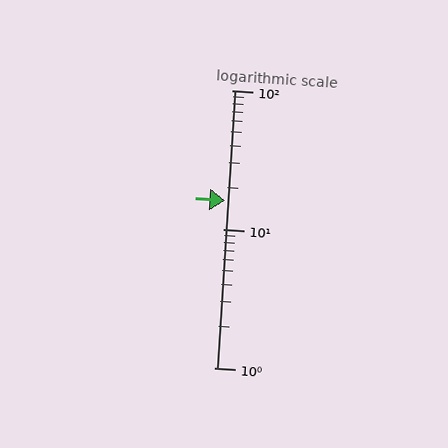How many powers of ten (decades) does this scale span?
The scale spans 2 decades, from 1 to 100.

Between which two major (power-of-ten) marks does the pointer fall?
The pointer is between 10 and 100.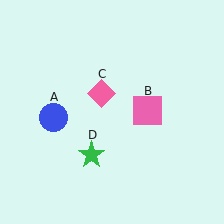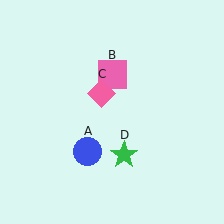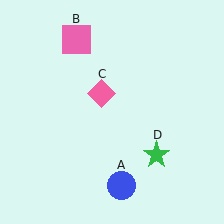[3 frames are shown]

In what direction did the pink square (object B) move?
The pink square (object B) moved up and to the left.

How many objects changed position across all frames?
3 objects changed position: blue circle (object A), pink square (object B), green star (object D).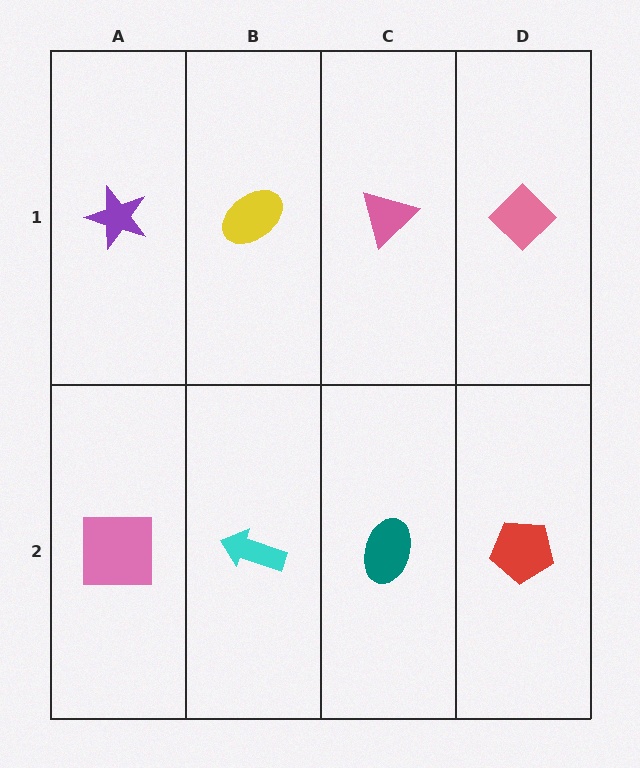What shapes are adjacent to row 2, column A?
A purple star (row 1, column A), a cyan arrow (row 2, column B).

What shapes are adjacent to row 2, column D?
A pink diamond (row 1, column D), a teal ellipse (row 2, column C).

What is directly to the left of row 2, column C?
A cyan arrow.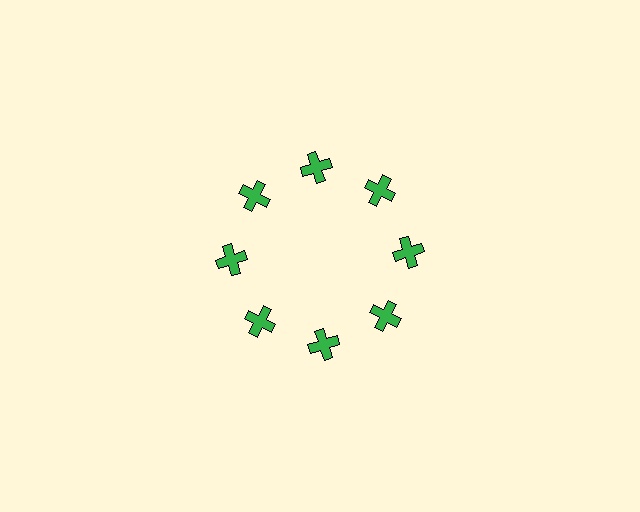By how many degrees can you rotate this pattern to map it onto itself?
The pattern maps onto itself every 45 degrees of rotation.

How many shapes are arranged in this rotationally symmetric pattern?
There are 8 shapes, arranged in 8 groups of 1.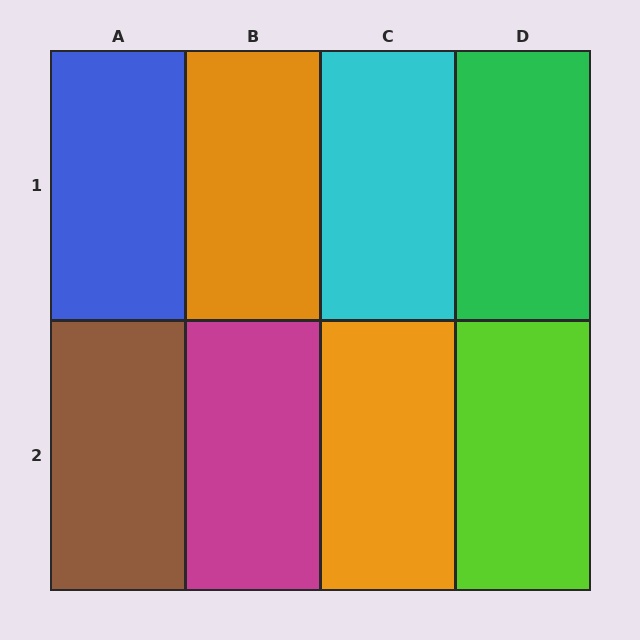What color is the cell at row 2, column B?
Magenta.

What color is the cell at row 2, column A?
Brown.